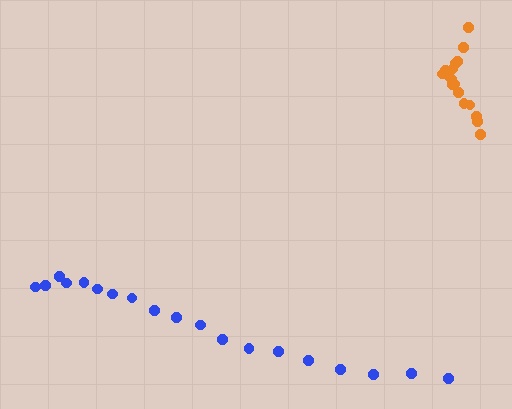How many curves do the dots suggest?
There are 2 distinct paths.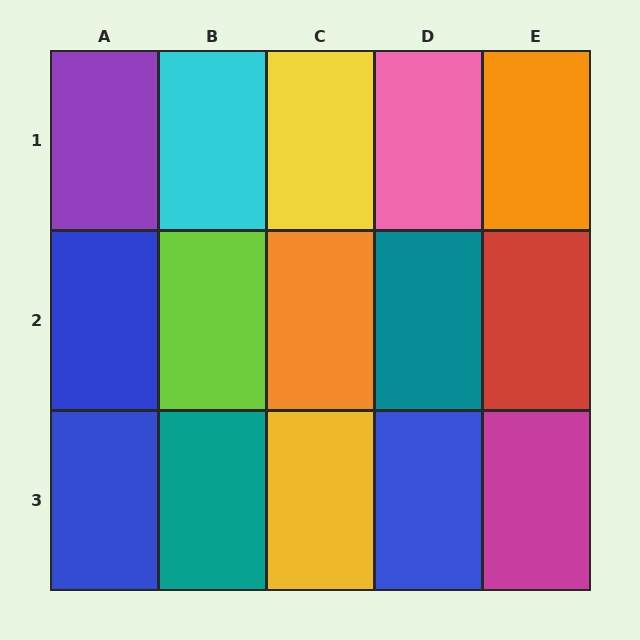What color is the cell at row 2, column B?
Lime.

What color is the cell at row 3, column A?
Blue.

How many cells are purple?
1 cell is purple.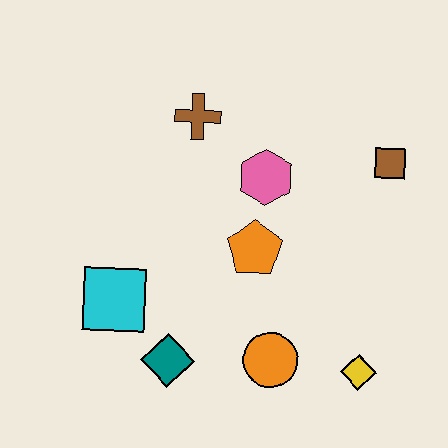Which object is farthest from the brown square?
The cyan square is farthest from the brown square.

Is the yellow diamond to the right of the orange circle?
Yes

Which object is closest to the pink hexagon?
The orange pentagon is closest to the pink hexagon.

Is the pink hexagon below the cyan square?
No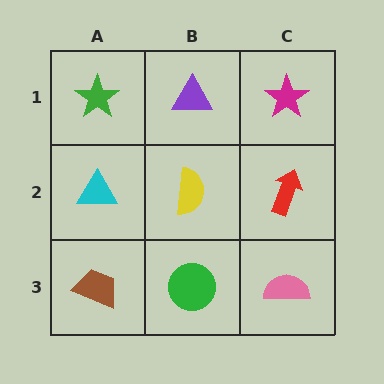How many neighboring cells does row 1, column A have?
2.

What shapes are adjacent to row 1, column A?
A cyan triangle (row 2, column A), a purple triangle (row 1, column B).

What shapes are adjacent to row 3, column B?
A yellow semicircle (row 2, column B), a brown trapezoid (row 3, column A), a pink semicircle (row 3, column C).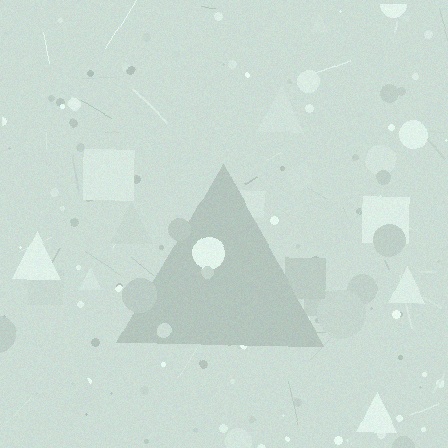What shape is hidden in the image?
A triangle is hidden in the image.